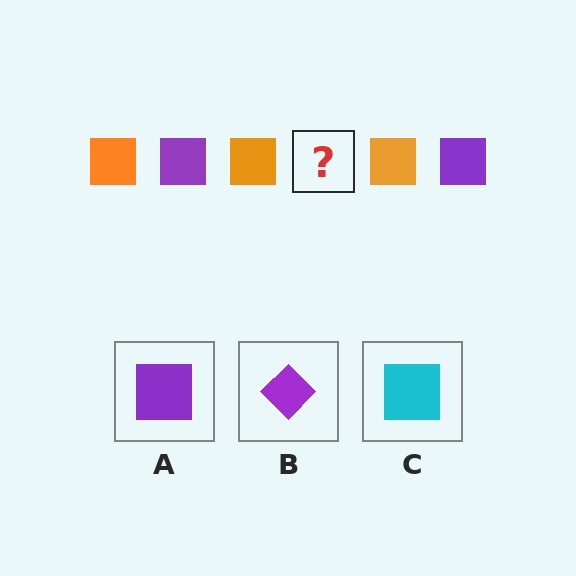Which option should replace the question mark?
Option A.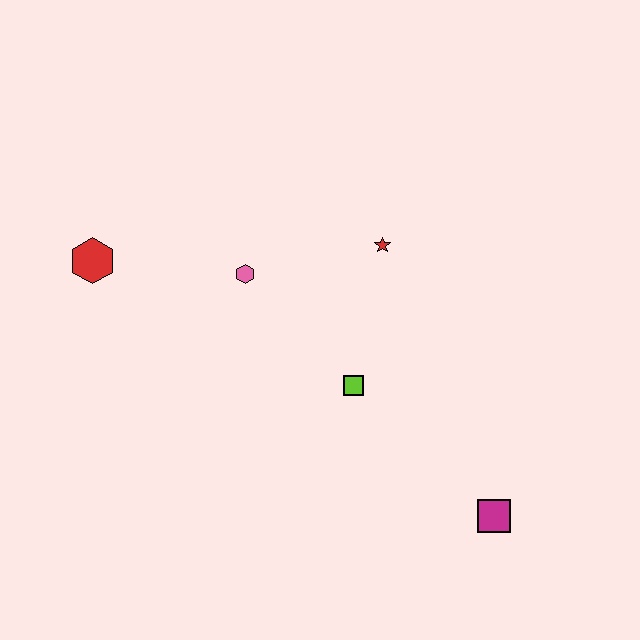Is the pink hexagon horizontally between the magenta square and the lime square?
No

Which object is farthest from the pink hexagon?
The magenta square is farthest from the pink hexagon.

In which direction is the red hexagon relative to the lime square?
The red hexagon is to the left of the lime square.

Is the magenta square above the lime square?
No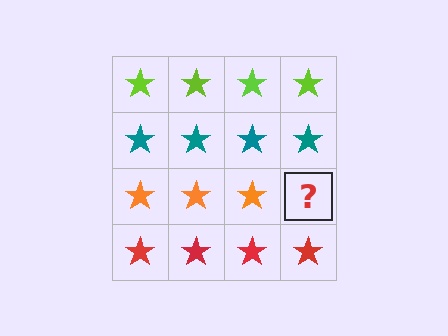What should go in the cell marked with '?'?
The missing cell should contain an orange star.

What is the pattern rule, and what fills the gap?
The rule is that each row has a consistent color. The gap should be filled with an orange star.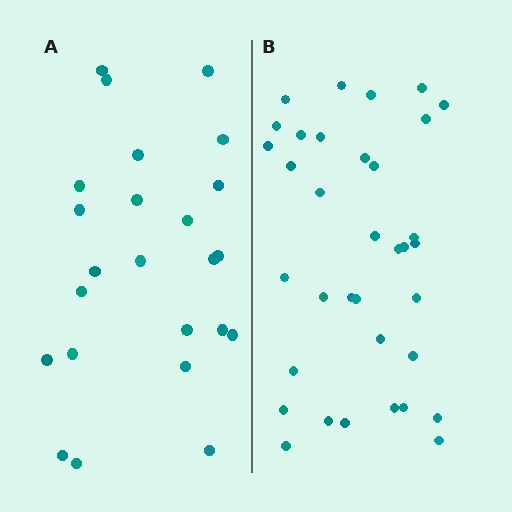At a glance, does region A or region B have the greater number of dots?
Region B (the right region) has more dots.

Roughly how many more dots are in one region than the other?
Region B has roughly 12 or so more dots than region A.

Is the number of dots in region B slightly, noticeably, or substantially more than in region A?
Region B has substantially more. The ratio is roughly 1.5 to 1.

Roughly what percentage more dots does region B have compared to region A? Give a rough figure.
About 45% more.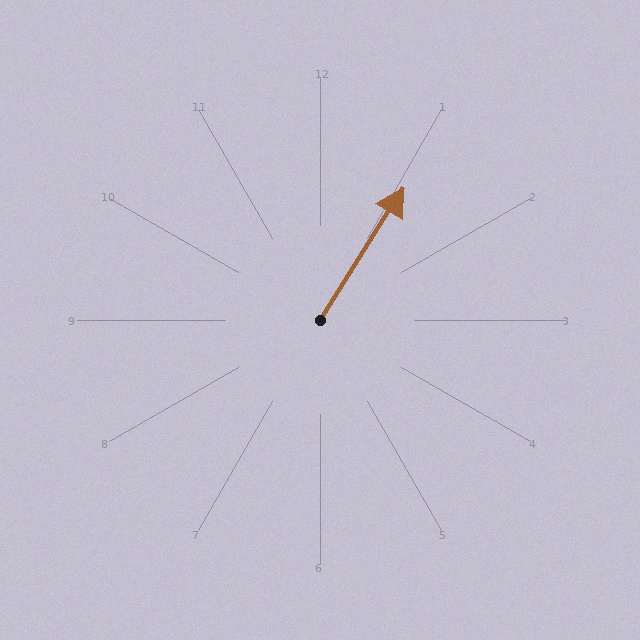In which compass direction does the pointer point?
Northeast.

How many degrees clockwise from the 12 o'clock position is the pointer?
Approximately 32 degrees.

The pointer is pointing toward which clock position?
Roughly 1 o'clock.